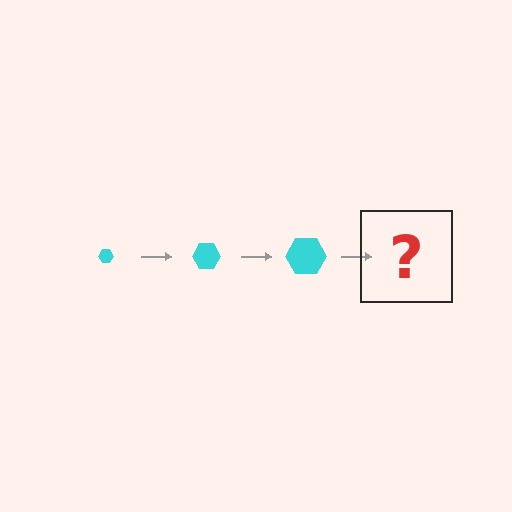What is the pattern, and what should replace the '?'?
The pattern is that the hexagon gets progressively larger each step. The '?' should be a cyan hexagon, larger than the previous one.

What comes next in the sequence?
The next element should be a cyan hexagon, larger than the previous one.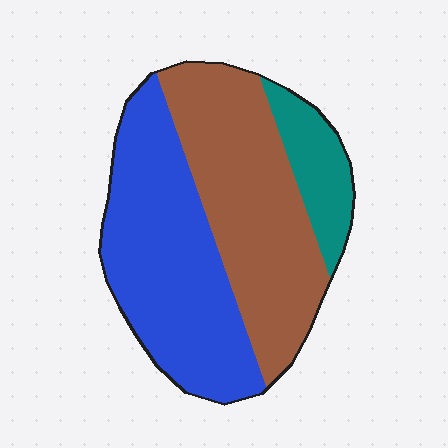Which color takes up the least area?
Teal, at roughly 15%.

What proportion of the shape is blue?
Blue covers about 45% of the shape.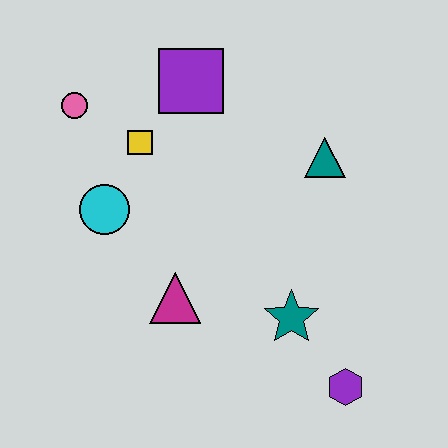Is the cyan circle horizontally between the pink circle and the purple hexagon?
Yes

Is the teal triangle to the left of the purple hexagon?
Yes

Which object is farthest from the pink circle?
The purple hexagon is farthest from the pink circle.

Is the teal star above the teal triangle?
No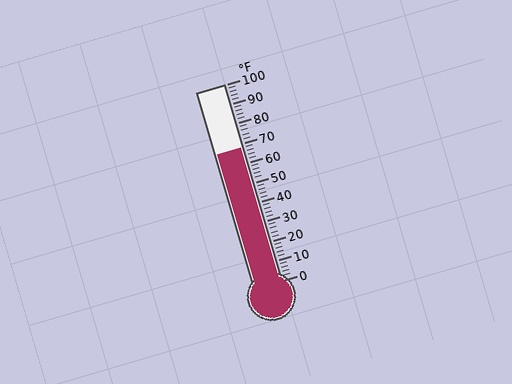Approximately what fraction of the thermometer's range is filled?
The thermometer is filled to approximately 70% of its range.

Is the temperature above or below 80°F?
The temperature is below 80°F.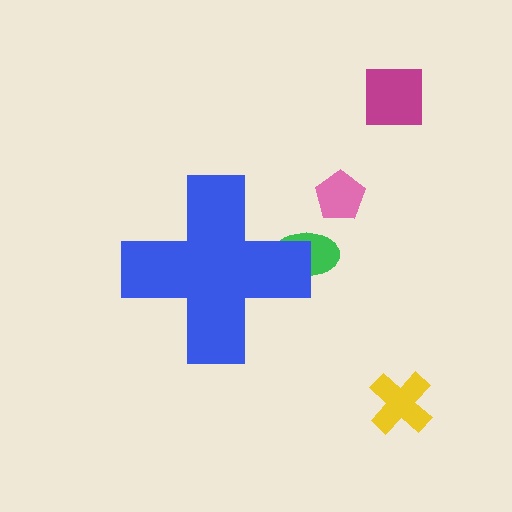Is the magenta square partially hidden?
No, the magenta square is fully visible.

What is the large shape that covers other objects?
A blue cross.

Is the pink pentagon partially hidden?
No, the pink pentagon is fully visible.